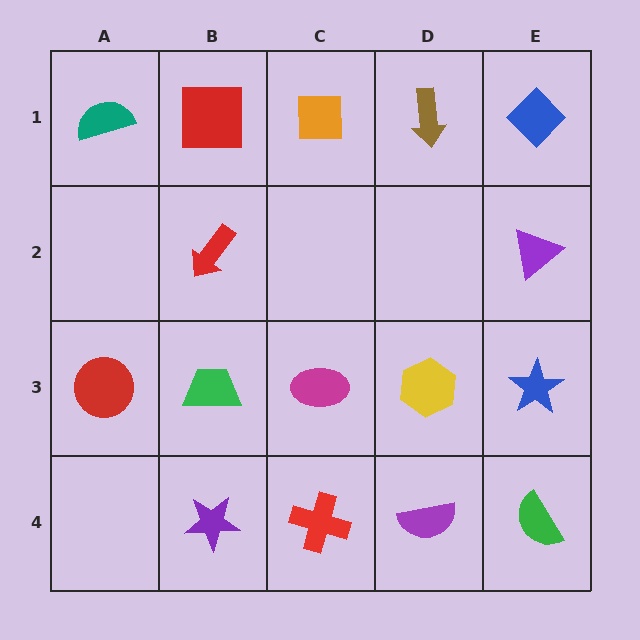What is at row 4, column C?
A red cross.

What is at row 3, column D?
A yellow hexagon.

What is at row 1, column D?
A brown arrow.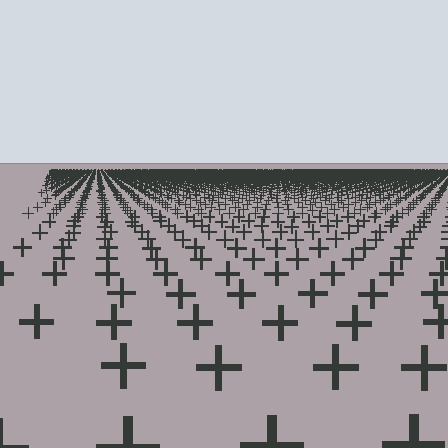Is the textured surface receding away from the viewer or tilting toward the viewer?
The surface is receding away from the viewer. Texture elements get smaller and denser toward the top.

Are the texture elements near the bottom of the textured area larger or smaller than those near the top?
Larger. Near the bottom, elements are closer to the viewer and appear at a bigger on-screen size.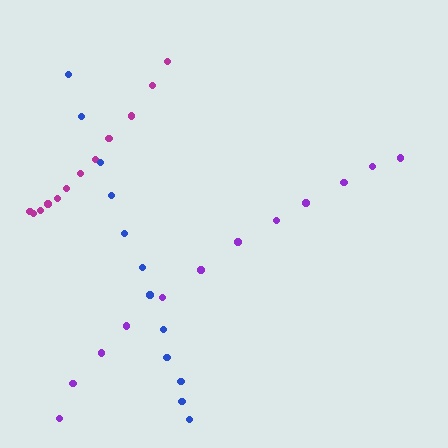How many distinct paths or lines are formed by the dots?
There are 3 distinct paths.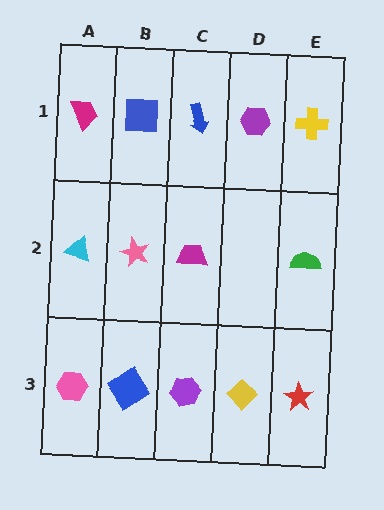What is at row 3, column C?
A purple hexagon.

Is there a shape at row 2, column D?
No, that cell is empty.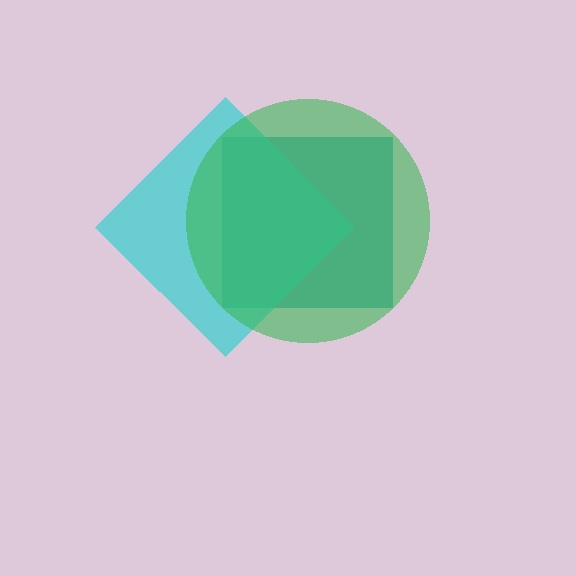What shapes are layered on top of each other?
The layered shapes are: a teal square, a cyan diamond, a green circle.